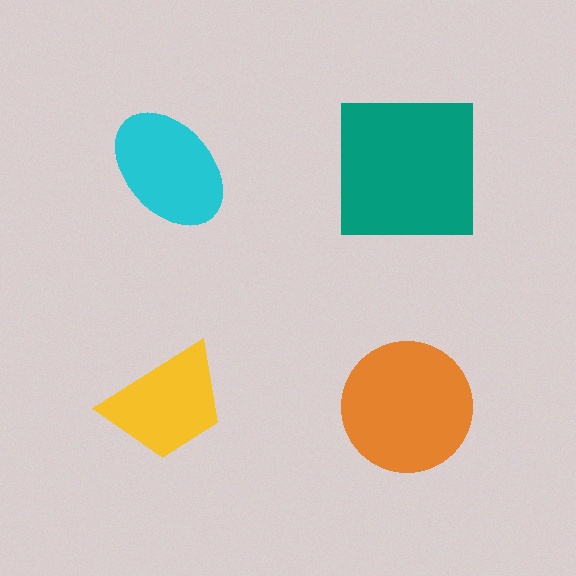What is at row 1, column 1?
A cyan ellipse.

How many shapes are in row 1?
2 shapes.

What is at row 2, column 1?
A yellow trapezoid.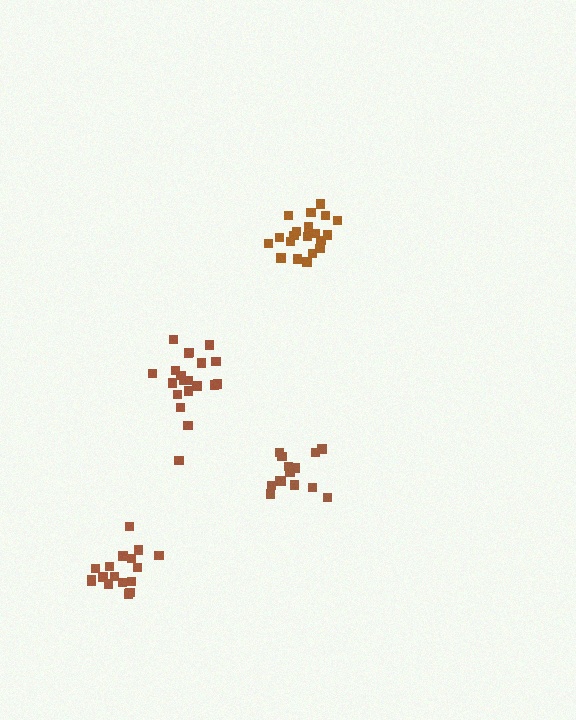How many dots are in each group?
Group 1: 18 dots, Group 2: 20 dots, Group 3: 14 dots, Group 4: 20 dots (72 total).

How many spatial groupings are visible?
There are 4 spatial groupings.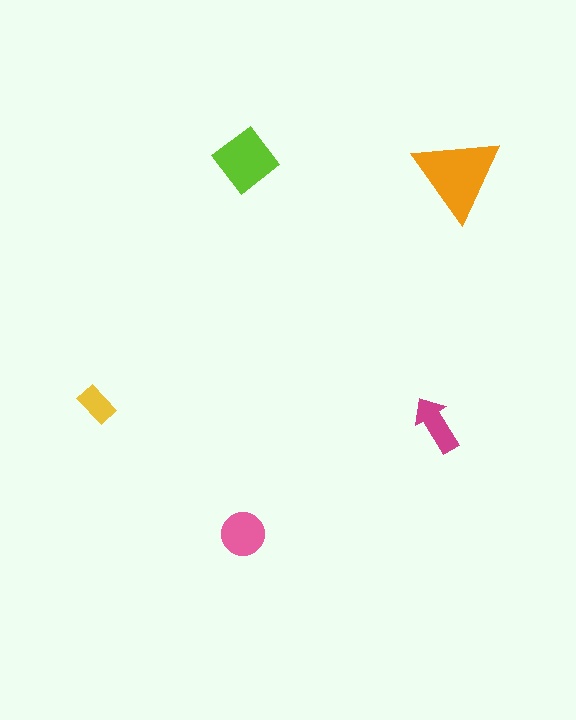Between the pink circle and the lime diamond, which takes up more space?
The lime diamond.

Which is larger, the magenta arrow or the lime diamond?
The lime diamond.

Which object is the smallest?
The yellow rectangle.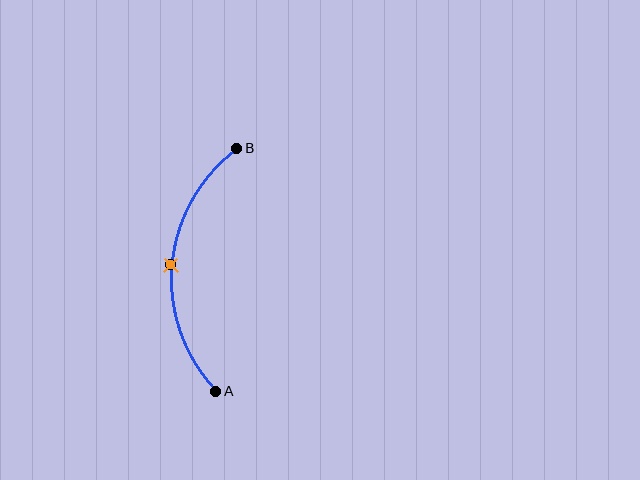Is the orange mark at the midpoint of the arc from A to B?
Yes. The orange mark lies on the arc at equal arc-length from both A and B — it is the arc midpoint.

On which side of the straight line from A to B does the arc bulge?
The arc bulges to the left of the straight line connecting A and B.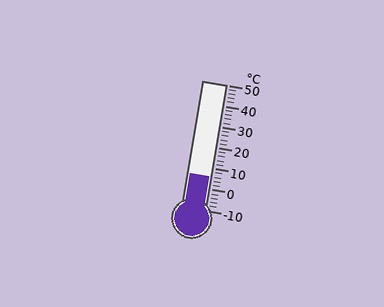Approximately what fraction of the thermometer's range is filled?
The thermometer is filled to approximately 25% of its range.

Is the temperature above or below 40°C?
The temperature is below 40°C.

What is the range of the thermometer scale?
The thermometer scale ranges from -10°C to 50°C.